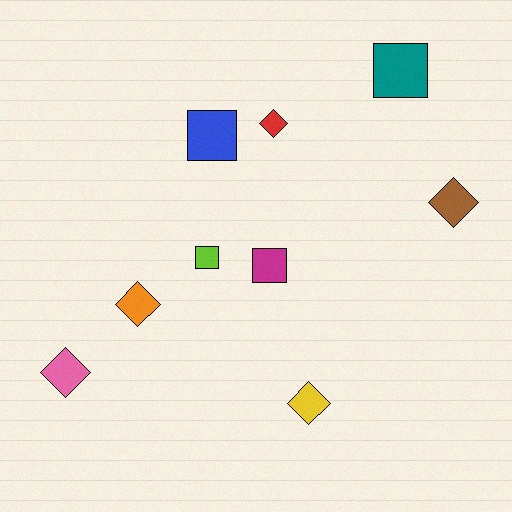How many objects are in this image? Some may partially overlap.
There are 9 objects.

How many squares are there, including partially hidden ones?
There are 4 squares.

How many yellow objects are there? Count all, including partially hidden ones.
There is 1 yellow object.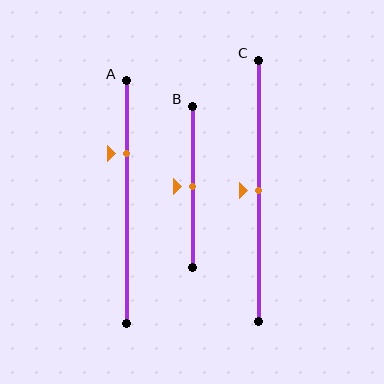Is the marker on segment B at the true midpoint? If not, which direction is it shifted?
Yes, the marker on segment B is at the true midpoint.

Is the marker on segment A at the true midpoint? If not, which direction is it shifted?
No, the marker on segment A is shifted upward by about 20% of the segment length.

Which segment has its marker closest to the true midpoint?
Segment B has its marker closest to the true midpoint.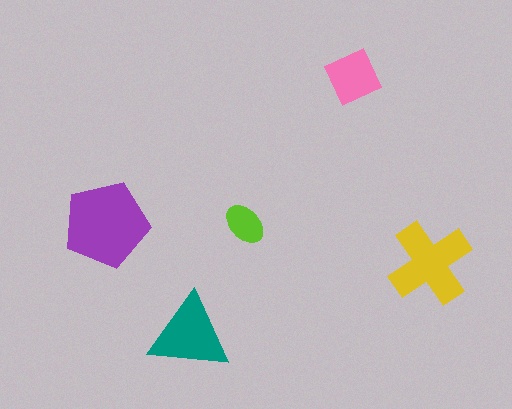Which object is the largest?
The purple pentagon.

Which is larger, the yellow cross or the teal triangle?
The yellow cross.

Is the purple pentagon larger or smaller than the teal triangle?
Larger.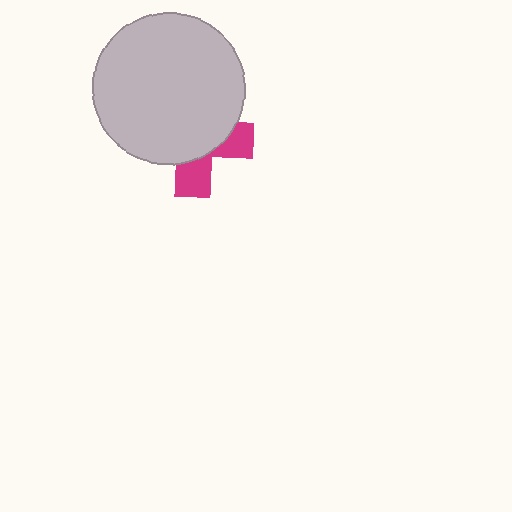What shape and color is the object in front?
The object in front is a light gray circle.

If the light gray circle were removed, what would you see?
You would see the complete magenta cross.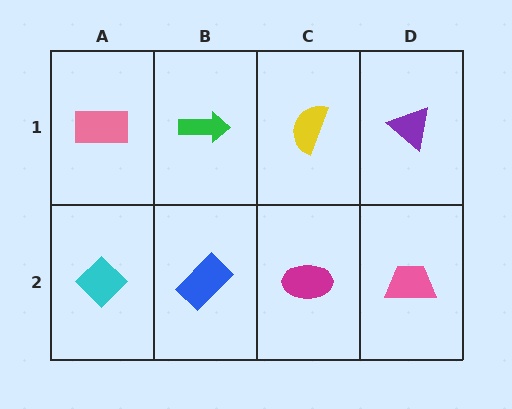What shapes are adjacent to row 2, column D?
A purple triangle (row 1, column D), a magenta ellipse (row 2, column C).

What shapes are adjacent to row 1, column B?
A blue rectangle (row 2, column B), a pink rectangle (row 1, column A), a yellow semicircle (row 1, column C).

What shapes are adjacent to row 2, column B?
A green arrow (row 1, column B), a cyan diamond (row 2, column A), a magenta ellipse (row 2, column C).